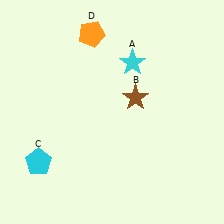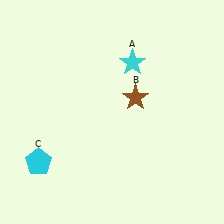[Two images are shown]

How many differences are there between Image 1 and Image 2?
There is 1 difference between the two images.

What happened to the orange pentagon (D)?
The orange pentagon (D) was removed in Image 2. It was in the top-left area of Image 1.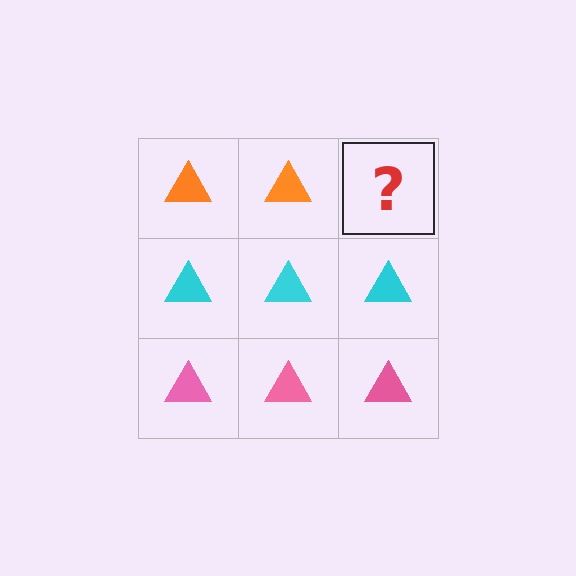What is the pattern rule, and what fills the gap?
The rule is that each row has a consistent color. The gap should be filled with an orange triangle.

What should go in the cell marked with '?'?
The missing cell should contain an orange triangle.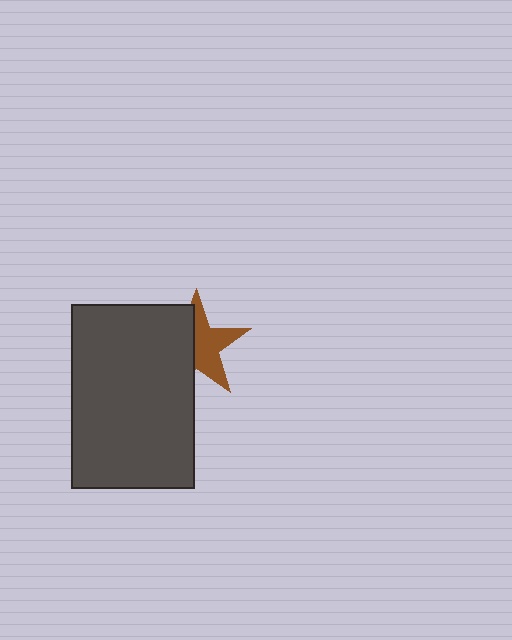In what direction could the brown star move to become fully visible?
The brown star could move right. That would shift it out from behind the dark gray rectangle entirely.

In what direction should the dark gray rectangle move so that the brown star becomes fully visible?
The dark gray rectangle should move left. That is the shortest direction to clear the overlap and leave the brown star fully visible.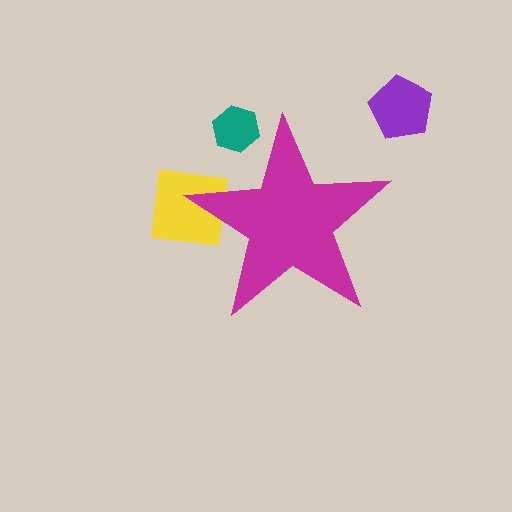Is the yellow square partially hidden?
Yes, the yellow square is partially hidden behind the magenta star.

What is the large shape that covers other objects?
A magenta star.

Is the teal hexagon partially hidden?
Yes, the teal hexagon is partially hidden behind the magenta star.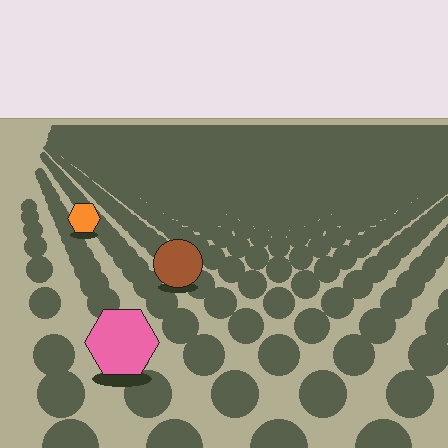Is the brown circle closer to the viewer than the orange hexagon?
Yes. The brown circle is closer — you can tell from the texture gradient: the ground texture is coarser near it.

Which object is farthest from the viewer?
The orange hexagon is farthest from the viewer. It appears smaller and the ground texture around it is denser.